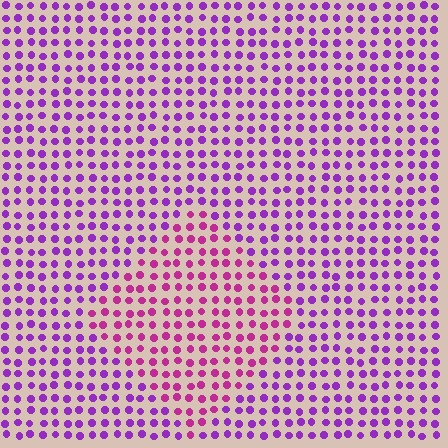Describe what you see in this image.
The image is filled with small purple elements in a uniform arrangement. A diamond-shaped region is visible where the elements are tinted to a slightly different hue, forming a subtle color boundary.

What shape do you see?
I see a diamond.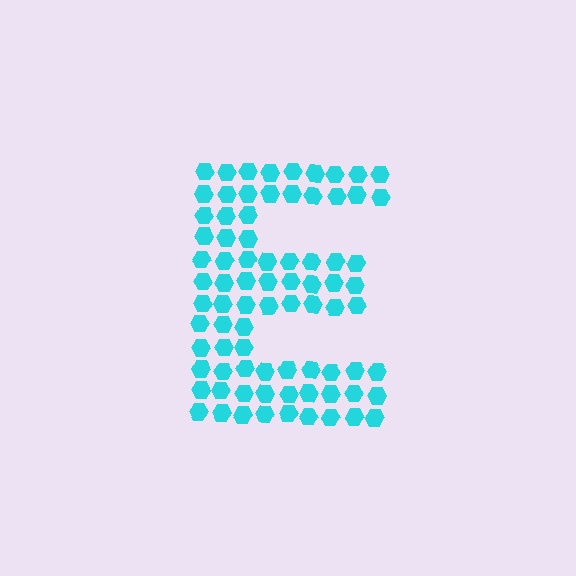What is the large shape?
The large shape is the letter E.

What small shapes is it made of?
It is made of small hexagons.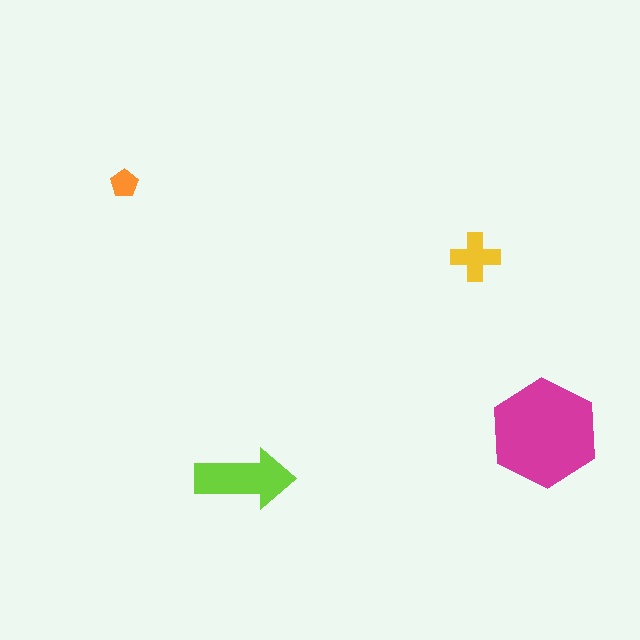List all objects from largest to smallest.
The magenta hexagon, the lime arrow, the yellow cross, the orange pentagon.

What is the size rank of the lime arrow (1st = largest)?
2nd.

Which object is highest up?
The orange pentagon is topmost.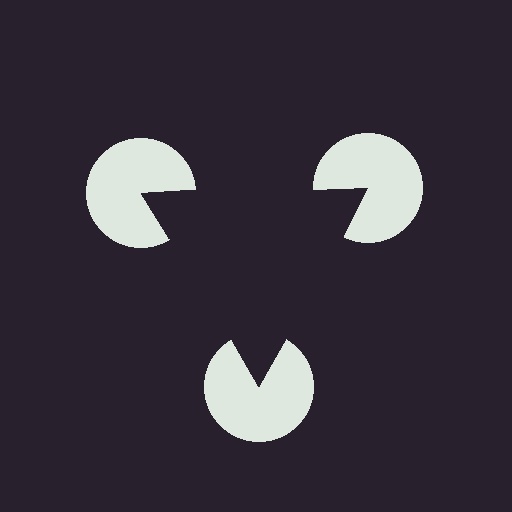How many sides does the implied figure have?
3 sides.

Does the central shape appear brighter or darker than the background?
It typically appears slightly darker than the background, even though no actual brightness change is drawn.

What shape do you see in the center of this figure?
An illusory triangle — its edges are inferred from the aligned wedge cuts in the pac-man discs, not physically drawn.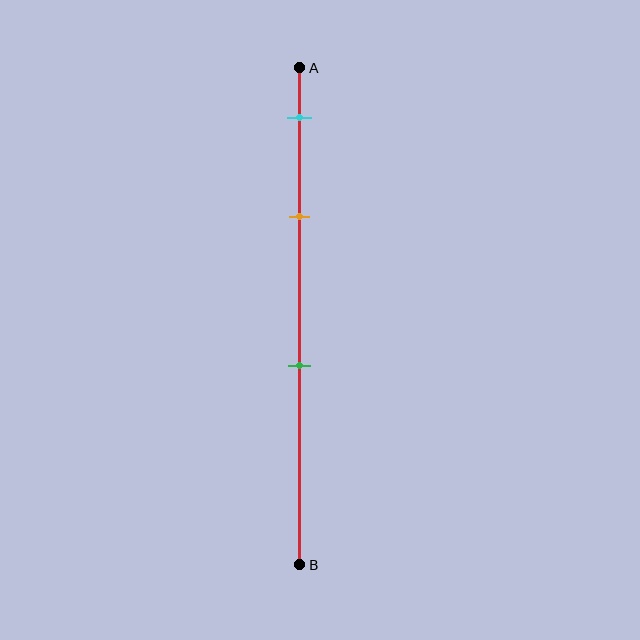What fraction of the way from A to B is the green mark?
The green mark is approximately 60% (0.6) of the way from A to B.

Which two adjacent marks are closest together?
The cyan and orange marks are the closest adjacent pair.